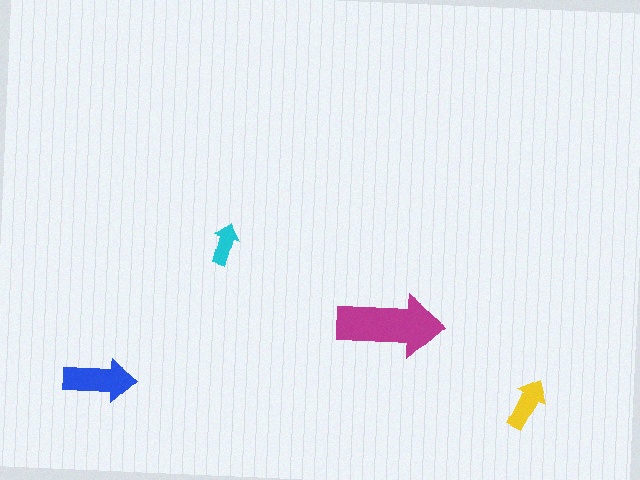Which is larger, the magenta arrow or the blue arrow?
The magenta one.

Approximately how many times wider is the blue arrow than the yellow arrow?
About 1.5 times wider.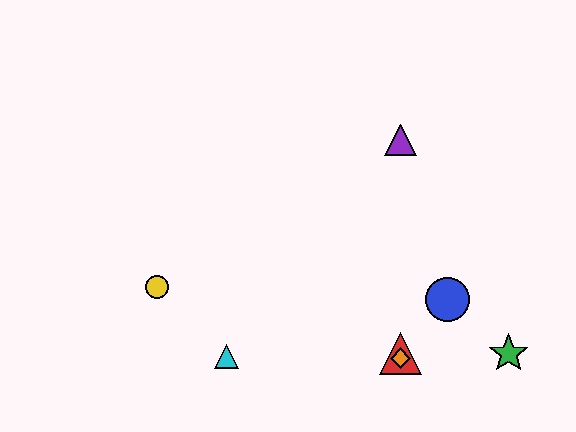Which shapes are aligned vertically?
The red triangle, the purple triangle, the orange diamond are aligned vertically.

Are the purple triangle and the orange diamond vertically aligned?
Yes, both are at x≈400.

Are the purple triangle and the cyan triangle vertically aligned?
No, the purple triangle is at x≈400 and the cyan triangle is at x≈227.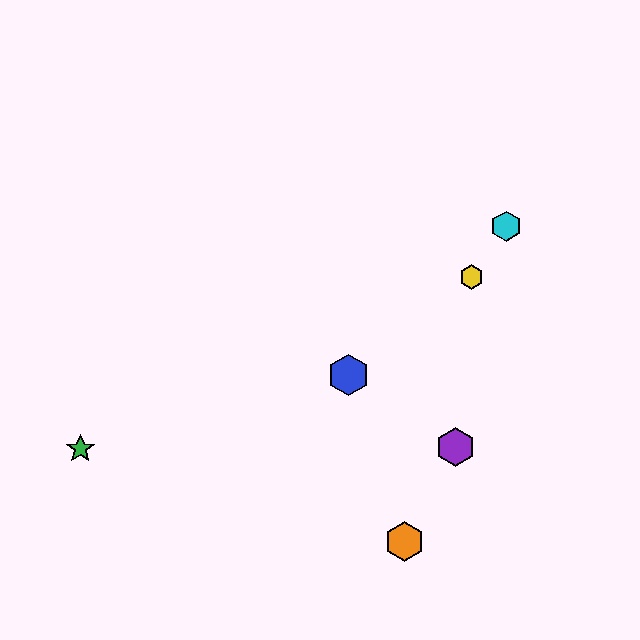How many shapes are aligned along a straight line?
3 shapes (the red hexagon, the blue hexagon, the purple hexagon) are aligned along a straight line.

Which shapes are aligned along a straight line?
The red hexagon, the blue hexagon, the purple hexagon are aligned along a straight line.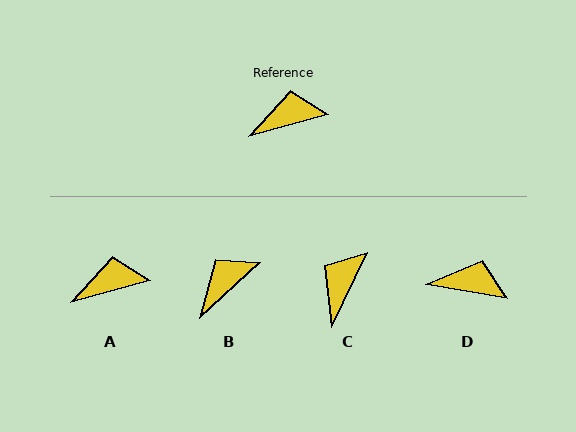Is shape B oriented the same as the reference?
No, it is off by about 28 degrees.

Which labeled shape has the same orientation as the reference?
A.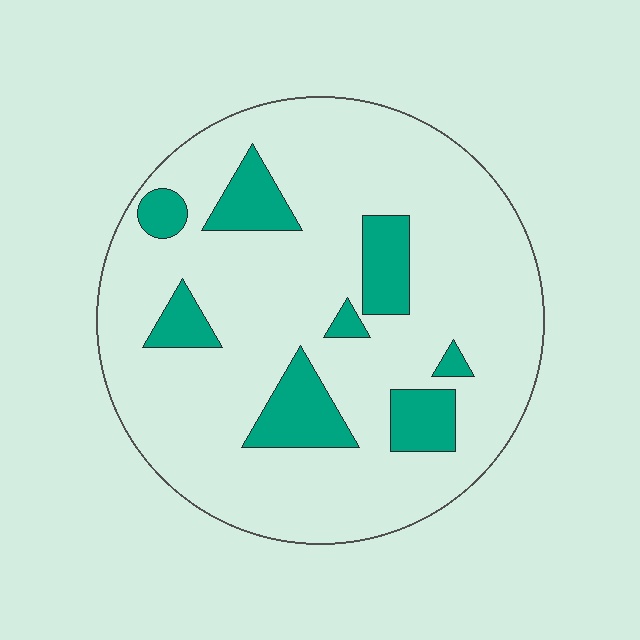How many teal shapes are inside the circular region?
8.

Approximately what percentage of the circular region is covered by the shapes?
Approximately 15%.